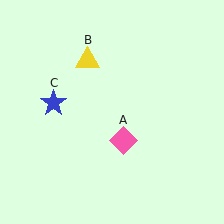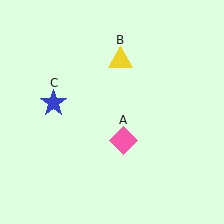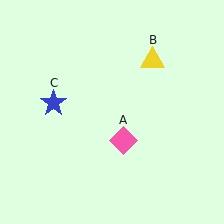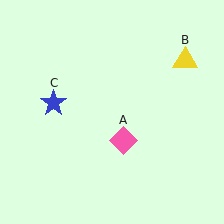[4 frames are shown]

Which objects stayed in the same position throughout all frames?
Pink diamond (object A) and blue star (object C) remained stationary.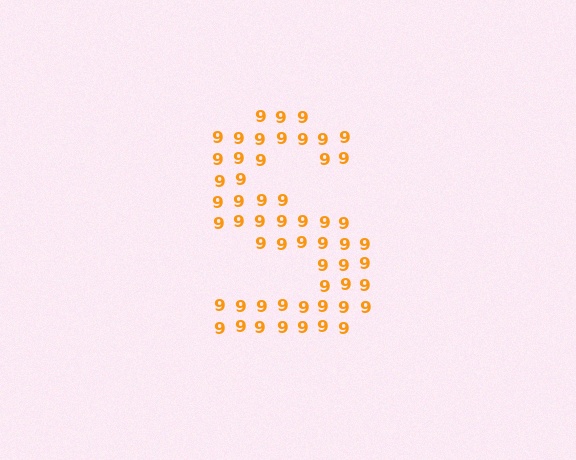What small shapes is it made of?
It is made of small digit 9's.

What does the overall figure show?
The overall figure shows the letter S.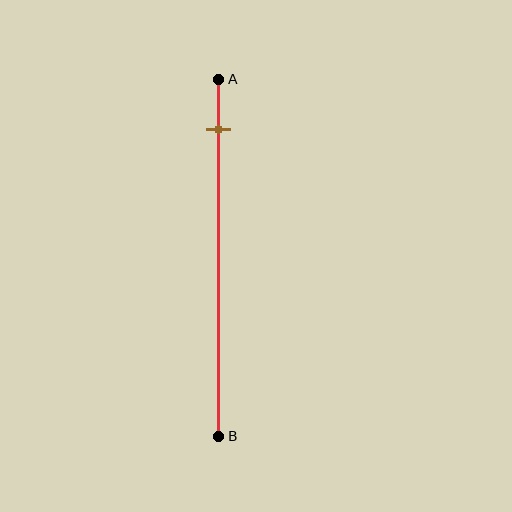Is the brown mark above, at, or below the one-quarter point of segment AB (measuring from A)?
The brown mark is above the one-quarter point of segment AB.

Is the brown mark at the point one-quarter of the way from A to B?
No, the mark is at about 15% from A, not at the 25% one-quarter point.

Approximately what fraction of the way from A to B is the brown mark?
The brown mark is approximately 15% of the way from A to B.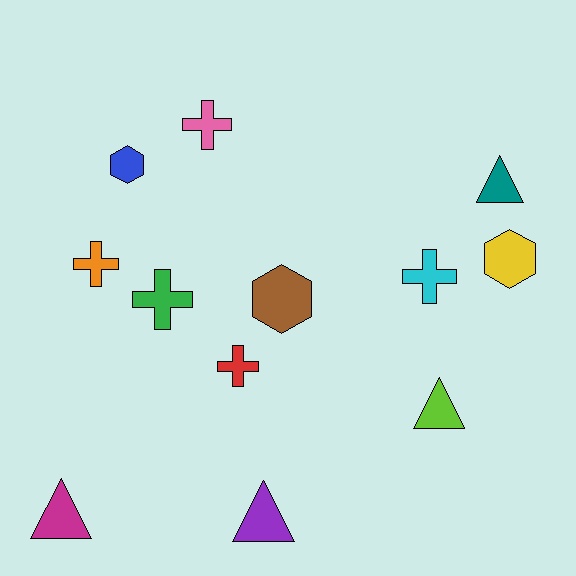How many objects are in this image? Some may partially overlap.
There are 12 objects.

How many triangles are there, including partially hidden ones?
There are 4 triangles.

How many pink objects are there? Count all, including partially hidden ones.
There is 1 pink object.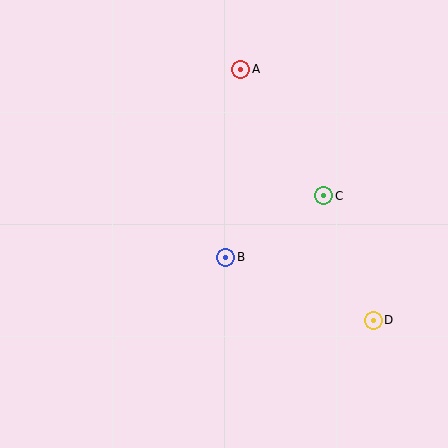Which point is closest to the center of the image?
Point B at (226, 257) is closest to the center.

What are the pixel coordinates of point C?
Point C is at (324, 196).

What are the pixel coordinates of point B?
Point B is at (226, 257).